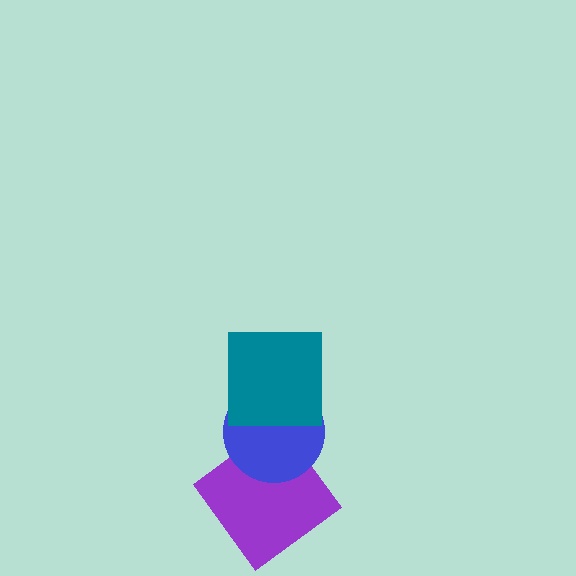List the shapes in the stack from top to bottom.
From top to bottom: the teal square, the blue circle, the purple diamond.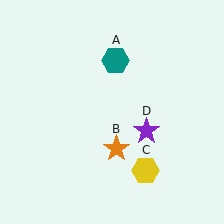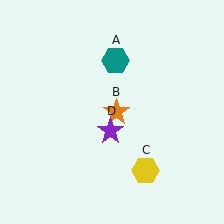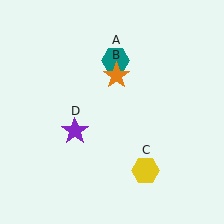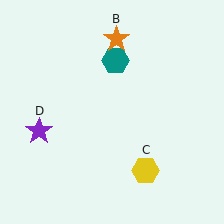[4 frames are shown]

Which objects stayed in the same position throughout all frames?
Teal hexagon (object A) and yellow hexagon (object C) remained stationary.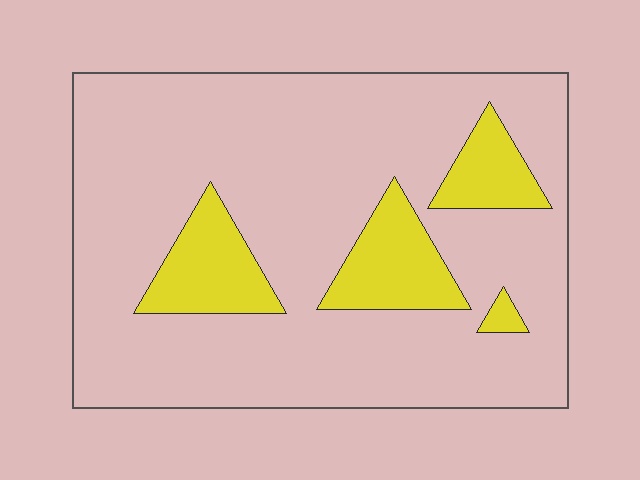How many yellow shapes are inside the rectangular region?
4.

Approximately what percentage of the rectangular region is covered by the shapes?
Approximately 15%.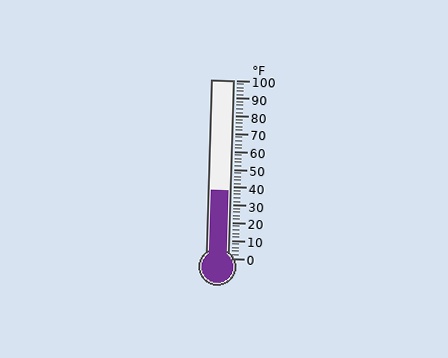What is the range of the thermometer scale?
The thermometer scale ranges from 0°F to 100°F.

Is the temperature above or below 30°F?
The temperature is above 30°F.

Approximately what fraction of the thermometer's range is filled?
The thermometer is filled to approximately 40% of its range.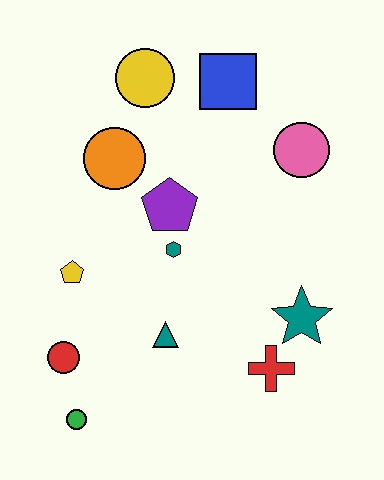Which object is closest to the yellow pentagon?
The red circle is closest to the yellow pentagon.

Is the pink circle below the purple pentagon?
No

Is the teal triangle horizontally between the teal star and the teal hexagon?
No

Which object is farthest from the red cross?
The yellow circle is farthest from the red cross.